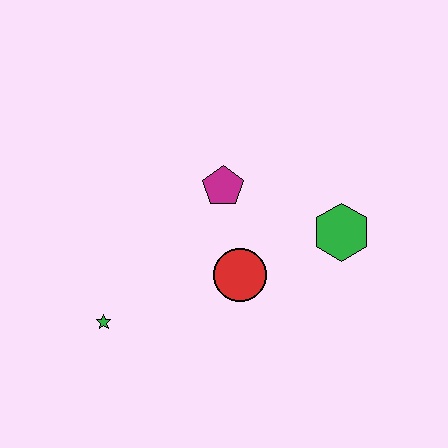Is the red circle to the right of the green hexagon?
No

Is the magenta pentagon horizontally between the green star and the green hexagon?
Yes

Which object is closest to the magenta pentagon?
The red circle is closest to the magenta pentagon.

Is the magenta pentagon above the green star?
Yes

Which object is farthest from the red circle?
The green star is farthest from the red circle.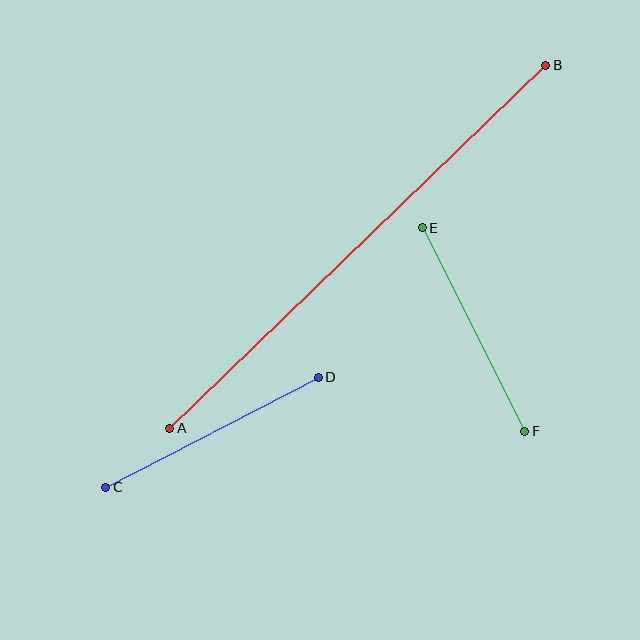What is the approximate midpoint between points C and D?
The midpoint is at approximately (212, 432) pixels.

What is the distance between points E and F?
The distance is approximately 228 pixels.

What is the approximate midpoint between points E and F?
The midpoint is at approximately (473, 329) pixels.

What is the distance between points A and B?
The distance is approximately 522 pixels.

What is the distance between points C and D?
The distance is approximately 239 pixels.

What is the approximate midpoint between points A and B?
The midpoint is at approximately (358, 247) pixels.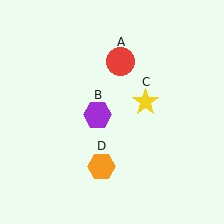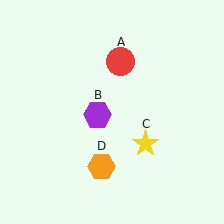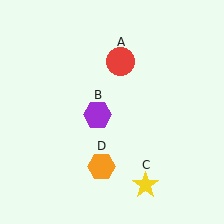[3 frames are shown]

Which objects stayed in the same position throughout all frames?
Red circle (object A) and purple hexagon (object B) and orange hexagon (object D) remained stationary.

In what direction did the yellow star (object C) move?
The yellow star (object C) moved down.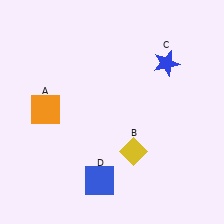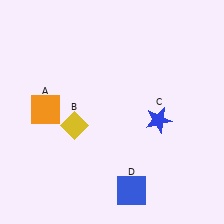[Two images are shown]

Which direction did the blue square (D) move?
The blue square (D) moved right.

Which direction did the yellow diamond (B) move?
The yellow diamond (B) moved left.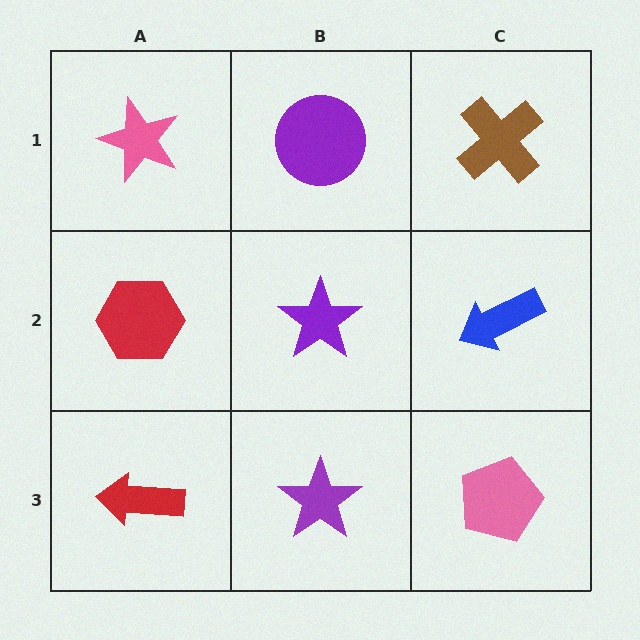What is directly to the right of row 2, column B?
A blue arrow.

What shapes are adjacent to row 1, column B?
A purple star (row 2, column B), a pink star (row 1, column A), a brown cross (row 1, column C).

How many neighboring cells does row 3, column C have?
2.